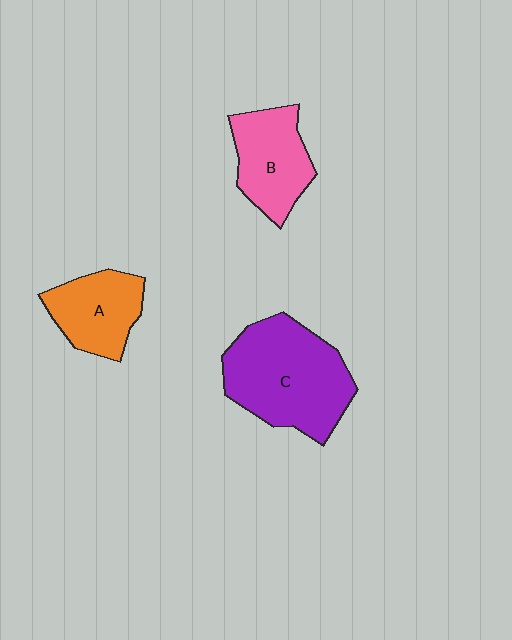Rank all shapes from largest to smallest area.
From largest to smallest: C (purple), B (pink), A (orange).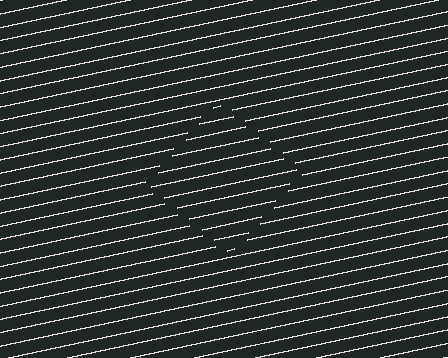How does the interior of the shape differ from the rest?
The interior of the shape contains the same grating, shifted by half a period — the contour is defined by the phase discontinuity where line-ends from the inner and outer gratings abut.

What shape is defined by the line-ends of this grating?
An illusory square. The interior of the shape contains the same grating, shifted by half a period — the contour is defined by the phase discontinuity where line-ends from the inner and outer gratings abut.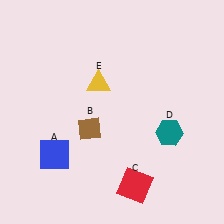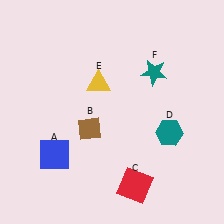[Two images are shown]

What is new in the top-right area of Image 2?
A teal star (F) was added in the top-right area of Image 2.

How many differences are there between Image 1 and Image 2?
There is 1 difference between the two images.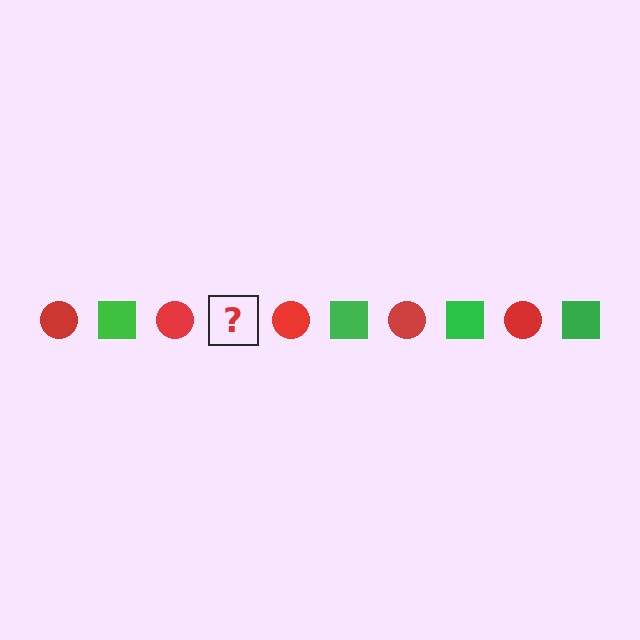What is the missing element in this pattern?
The missing element is a green square.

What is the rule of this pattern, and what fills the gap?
The rule is that the pattern alternates between red circle and green square. The gap should be filled with a green square.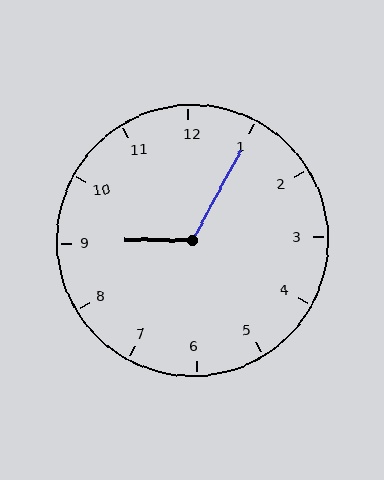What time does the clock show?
9:05.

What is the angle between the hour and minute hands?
Approximately 118 degrees.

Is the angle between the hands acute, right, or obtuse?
It is obtuse.